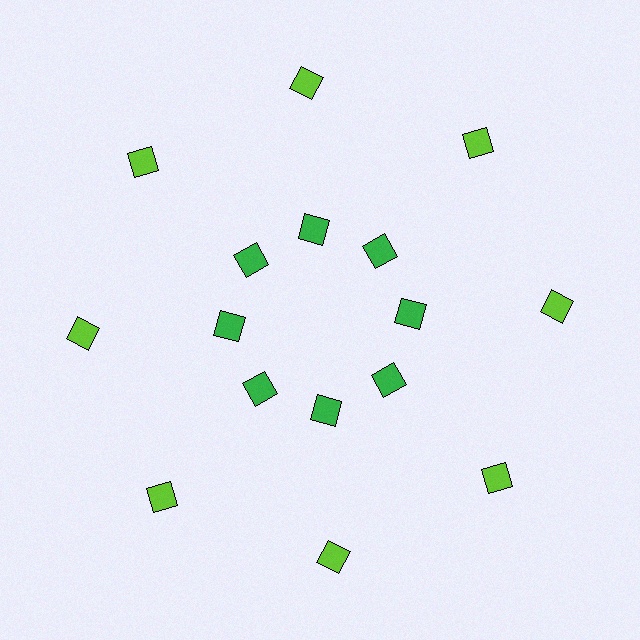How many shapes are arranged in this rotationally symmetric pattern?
There are 16 shapes, arranged in 8 groups of 2.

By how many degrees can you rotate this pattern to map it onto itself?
The pattern maps onto itself every 45 degrees of rotation.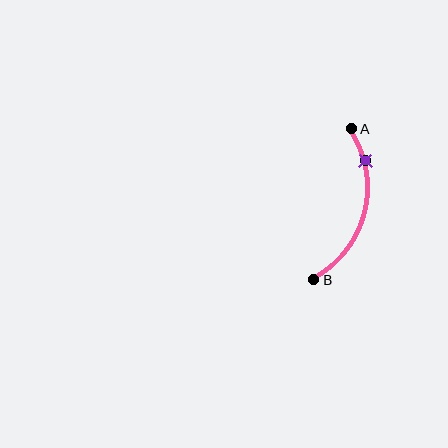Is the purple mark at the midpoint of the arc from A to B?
No. The purple mark lies on the arc but is closer to endpoint A. The arc midpoint would be at the point on the curve equidistant along the arc from both A and B.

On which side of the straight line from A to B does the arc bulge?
The arc bulges to the right of the straight line connecting A and B.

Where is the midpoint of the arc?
The arc midpoint is the point on the curve farthest from the straight line joining A and B. It sits to the right of that line.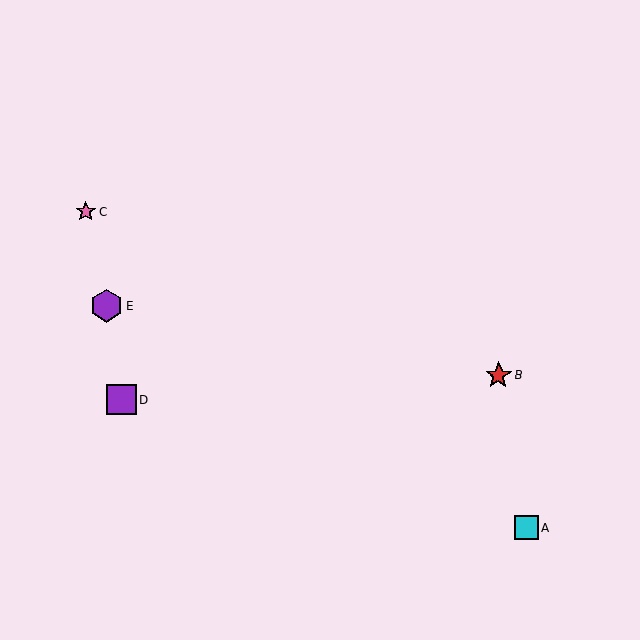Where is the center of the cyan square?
The center of the cyan square is at (526, 528).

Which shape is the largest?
The purple hexagon (labeled E) is the largest.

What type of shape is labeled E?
Shape E is a purple hexagon.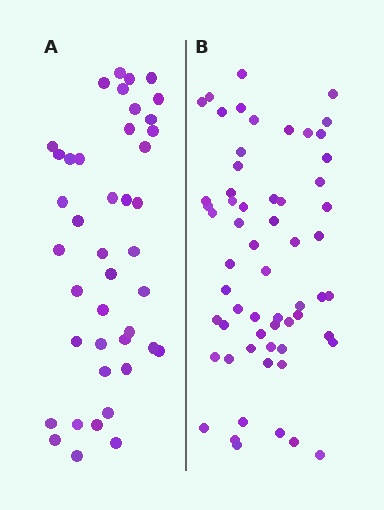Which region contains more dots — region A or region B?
Region B (the right region) has more dots.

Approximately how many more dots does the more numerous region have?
Region B has approximately 20 more dots than region A.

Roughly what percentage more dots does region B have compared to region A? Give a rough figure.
About 45% more.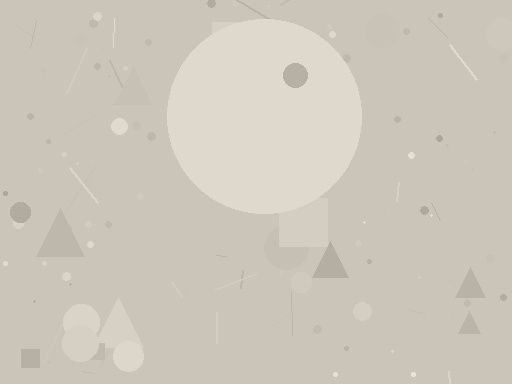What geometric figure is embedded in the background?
A circle is embedded in the background.